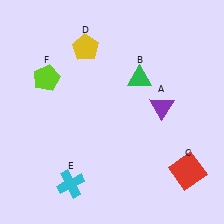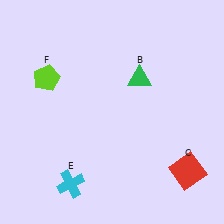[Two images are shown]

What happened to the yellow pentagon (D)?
The yellow pentagon (D) was removed in Image 2. It was in the top-left area of Image 1.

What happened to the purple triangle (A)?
The purple triangle (A) was removed in Image 2. It was in the top-right area of Image 1.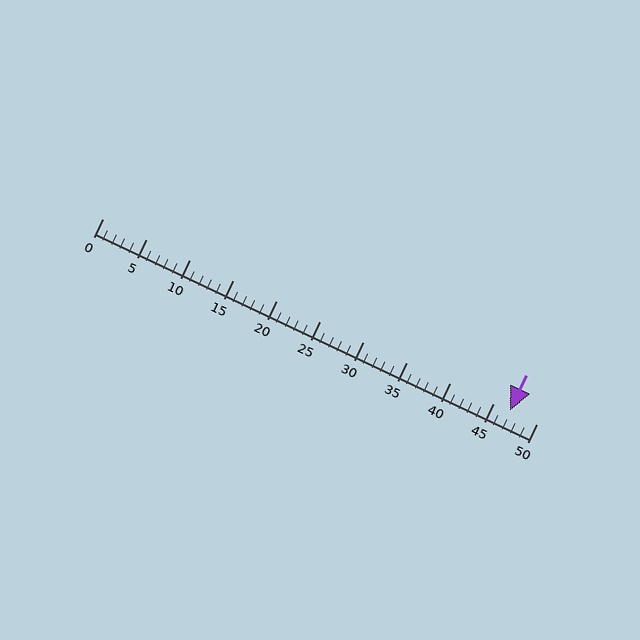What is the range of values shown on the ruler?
The ruler shows values from 0 to 50.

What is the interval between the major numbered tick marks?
The major tick marks are spaced 5 units apart.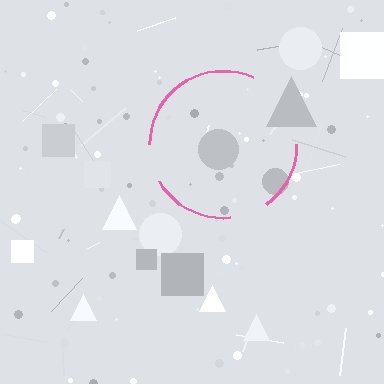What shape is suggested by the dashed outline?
The dashed outline suggests a circle.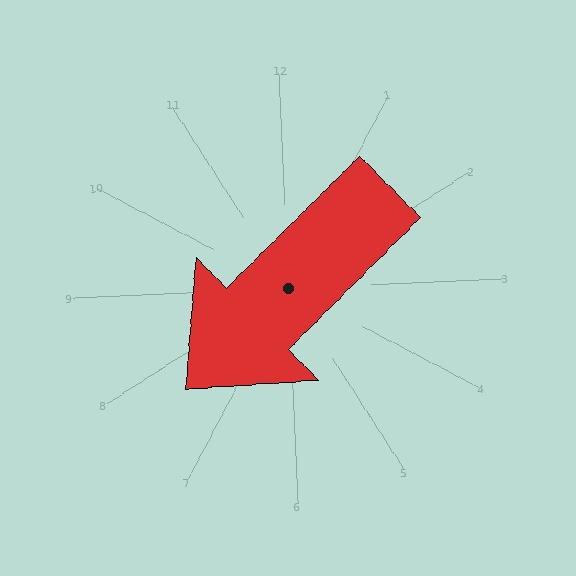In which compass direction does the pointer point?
Southwest.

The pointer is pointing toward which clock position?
Roughly 8 o'clock.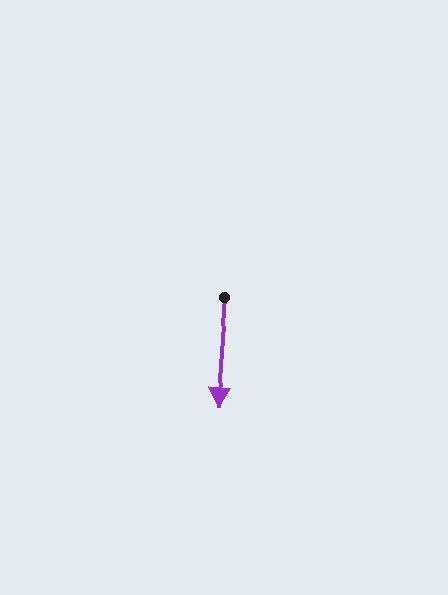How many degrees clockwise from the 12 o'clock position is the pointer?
Approximately 184 degrees.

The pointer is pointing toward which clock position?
Roughly 6 o'clock.